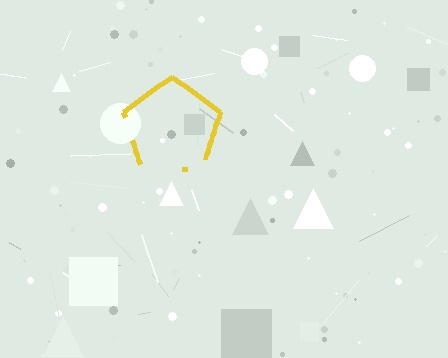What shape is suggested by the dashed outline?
The dashed outline suggests a pentagon.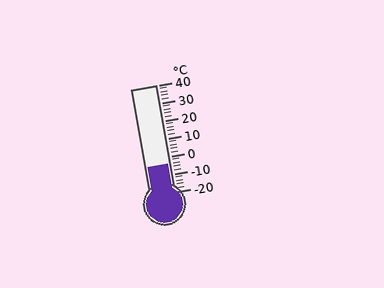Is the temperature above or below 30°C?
The temperature is below 30°C.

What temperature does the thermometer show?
The thermometer shows approximately -4°C.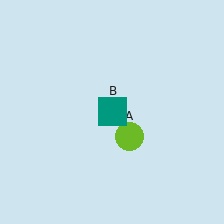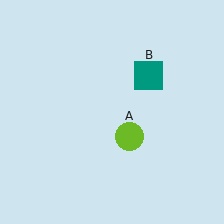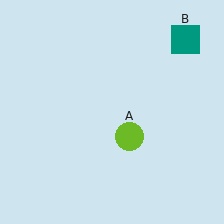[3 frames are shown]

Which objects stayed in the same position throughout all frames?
Lime circle (object A) remained stationary.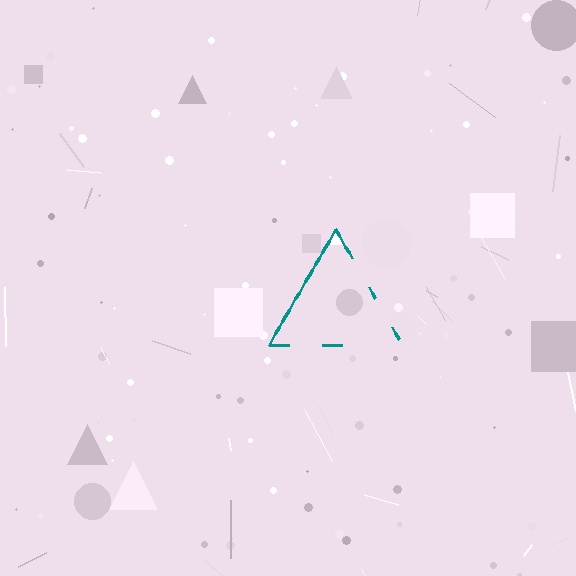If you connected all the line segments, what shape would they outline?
They would outline a triangle.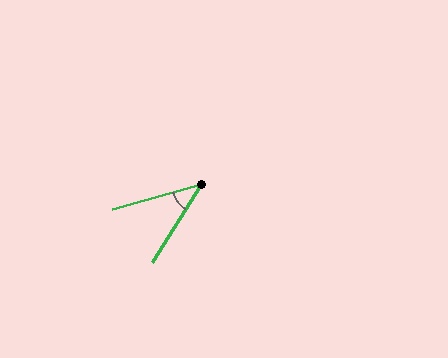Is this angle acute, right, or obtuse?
It is acute.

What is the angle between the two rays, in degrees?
Approximately 42 degrees.